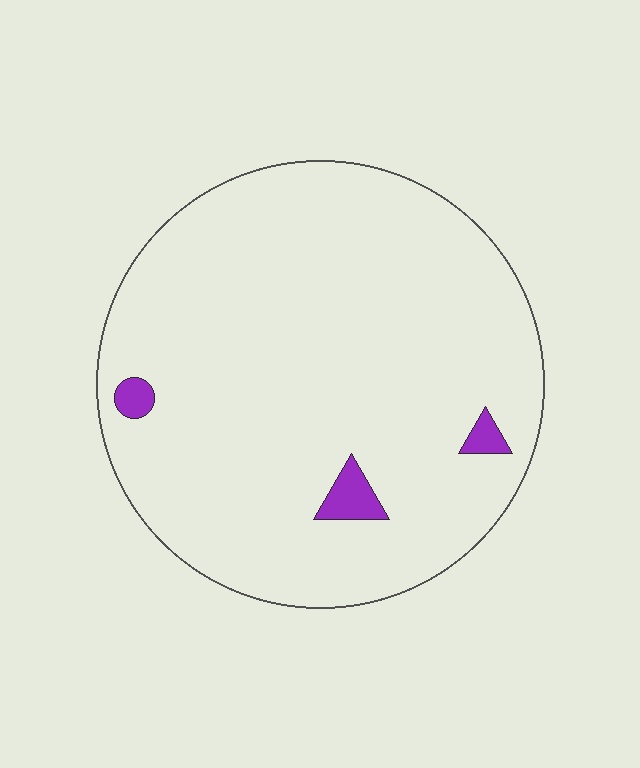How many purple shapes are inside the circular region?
3.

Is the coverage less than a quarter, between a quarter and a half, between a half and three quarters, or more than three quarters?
Less than a quarter.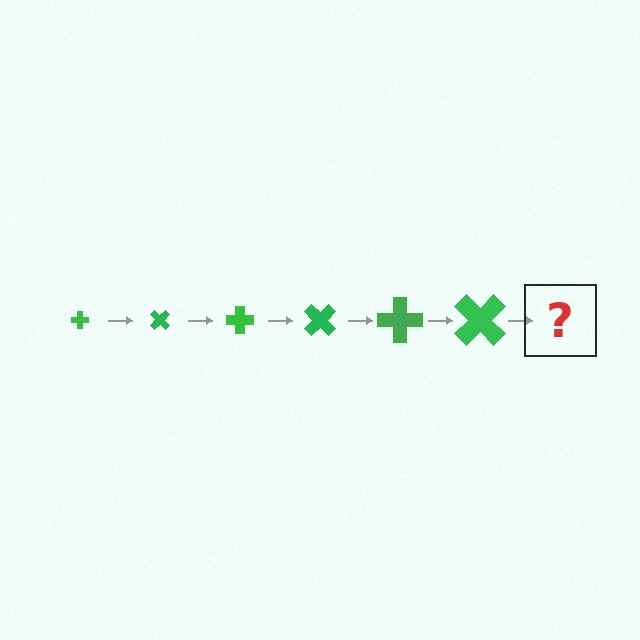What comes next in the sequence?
The next element should be a cross, larger than the previous one and rotated 270 degrees from the start.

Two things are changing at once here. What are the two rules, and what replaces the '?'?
The two rules are that the cross grows larger each step and it rotates 45 degrees each step. The '?' should be a cross, larger than the previous one and rotated 270 degrees from the start.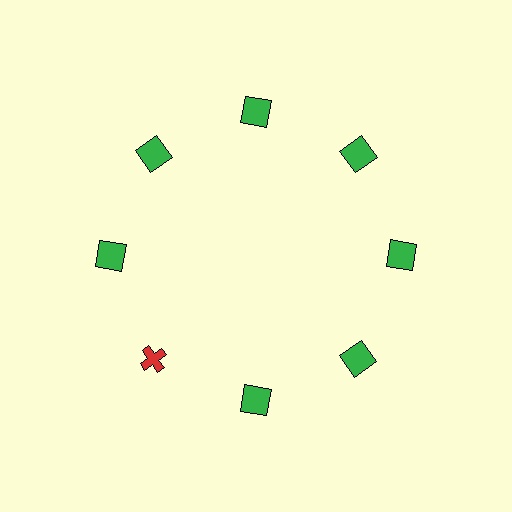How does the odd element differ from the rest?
It differs in both color (red instead of green) and shape (cross instead of square).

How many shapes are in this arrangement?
There are 8 shapes arranged in a ring pattern.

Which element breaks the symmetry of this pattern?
The red cross at roughly the 8 o'clock position breaks the symmetry. All other shapes are green squares.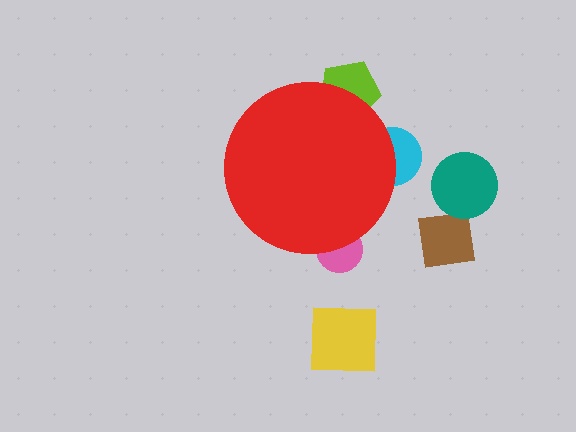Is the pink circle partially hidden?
Yes, the pink circle is partially hidden behind the red circle.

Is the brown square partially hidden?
No, the brown square is fully visible.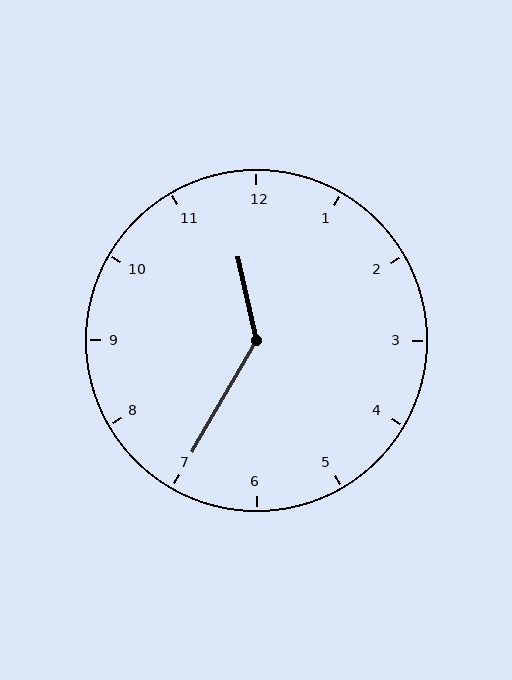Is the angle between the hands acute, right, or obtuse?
It is obtuse.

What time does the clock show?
11:35.